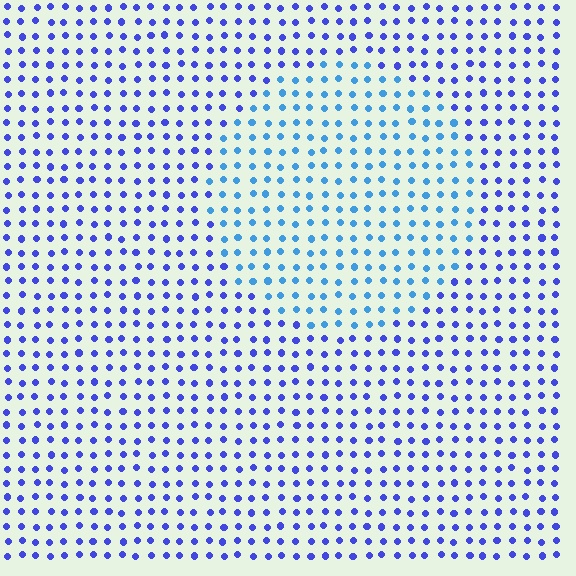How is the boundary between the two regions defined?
The boundary is defined purely by a slight shift in hue (about 32 degrees). Spacing, size, and orientation are identical on both sides.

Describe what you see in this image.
The image is filled with small blue elements in a uniform arrangement. A circle-shaped region is visible where the elements are tinted to a slightly different hue, forming a subtle color boundary.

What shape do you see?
I see a circle.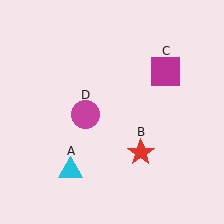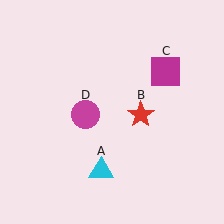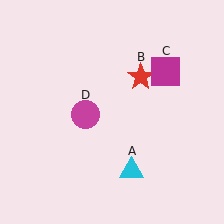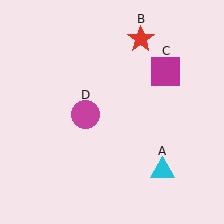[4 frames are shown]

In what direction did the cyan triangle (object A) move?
The cyan triangle (object A) moved right.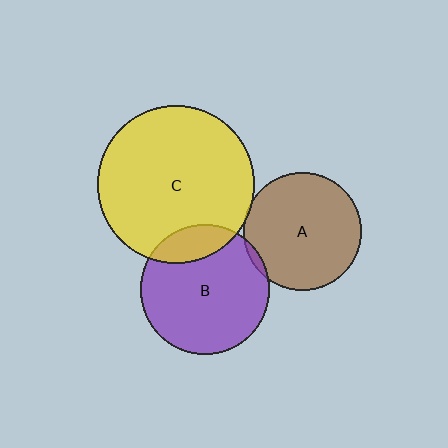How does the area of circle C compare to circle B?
Approximately 1.5 times.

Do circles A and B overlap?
Yes.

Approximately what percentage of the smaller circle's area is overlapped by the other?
Approximately 5%.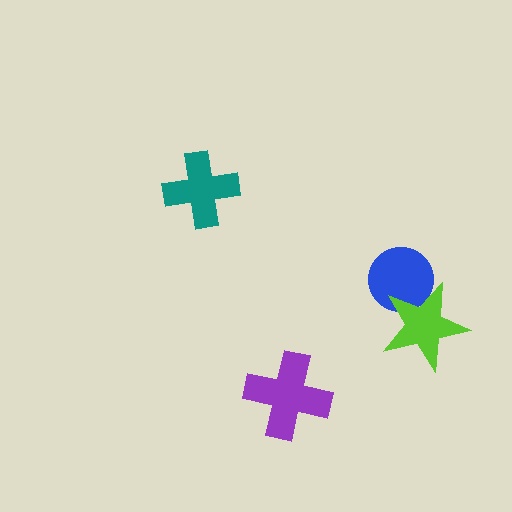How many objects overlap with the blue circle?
1 object overlaps with the blue circle.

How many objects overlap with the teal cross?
0 objects overlap with the teal cross.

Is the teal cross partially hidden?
No, no other shape covers it.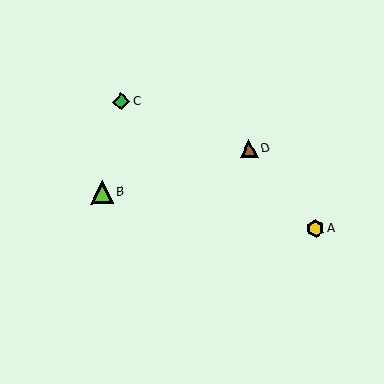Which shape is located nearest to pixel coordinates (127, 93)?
The green diamond (labeled C) at (121, 102) is nearest to that location.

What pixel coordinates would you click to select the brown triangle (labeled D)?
Click at (249, 149) to select the brown triangle D.